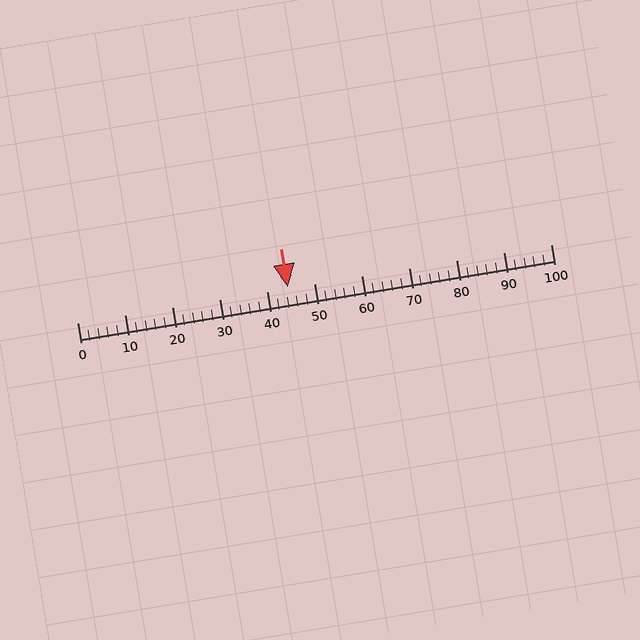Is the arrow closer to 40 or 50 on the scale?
The arrow is closer to 40.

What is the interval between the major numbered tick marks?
The major tick marks are spaced 10 units apart.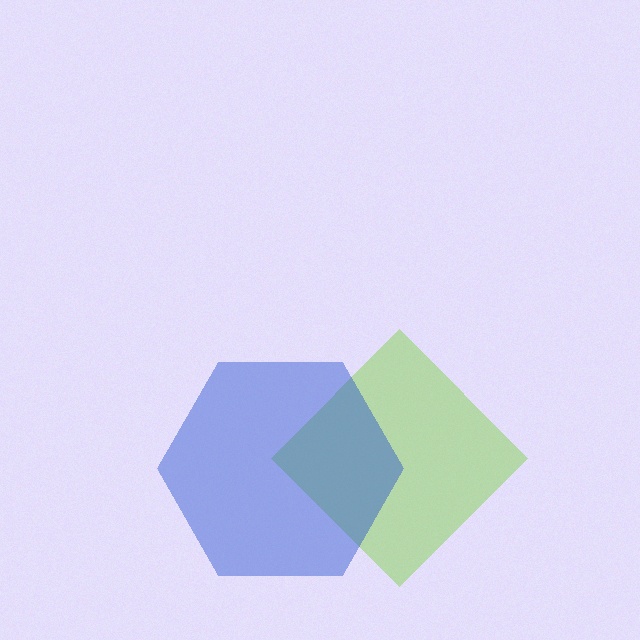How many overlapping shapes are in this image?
There are 2 overlapping shapes in the image.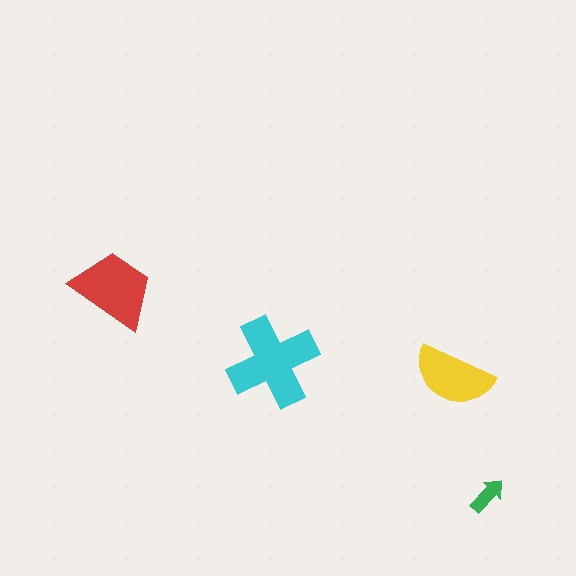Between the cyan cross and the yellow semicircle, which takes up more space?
The cyan cross.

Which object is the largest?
The cyan cross.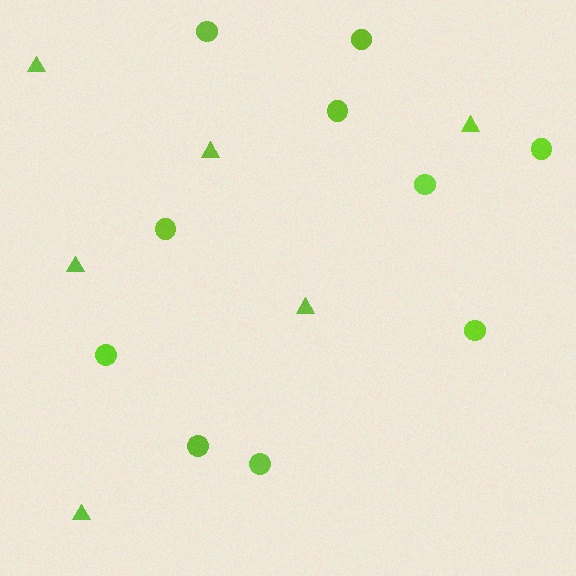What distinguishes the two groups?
There are 2 groups: one group of circles (10) and one group of triangles (6).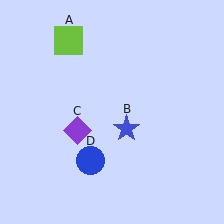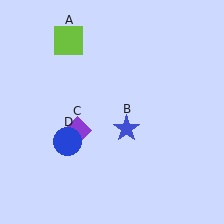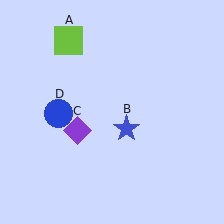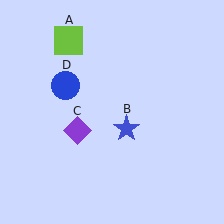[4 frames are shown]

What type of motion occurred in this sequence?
The blue circle (object D) rotated clockwise around the center of the scene.